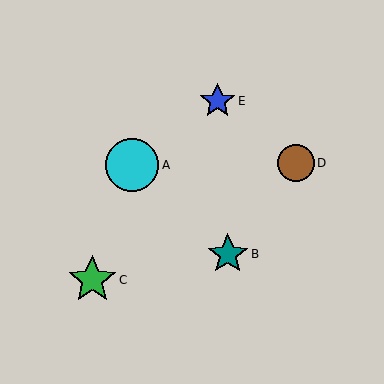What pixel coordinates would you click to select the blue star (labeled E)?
Click at (217, 101) to select the blue star E.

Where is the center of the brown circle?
The center of the brown circle is at (296, 163).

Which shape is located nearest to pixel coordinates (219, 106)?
The blue star (labeled E) at (217, 101) is nearest to that location.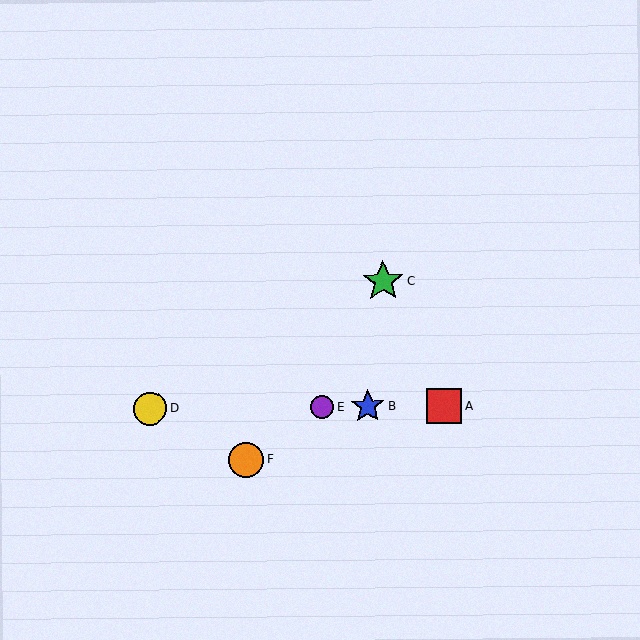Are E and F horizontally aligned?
No, E is at y≈407 and F is at y≈460.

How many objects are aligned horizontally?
4 objects (A, B, D, E) are aligned horizontally.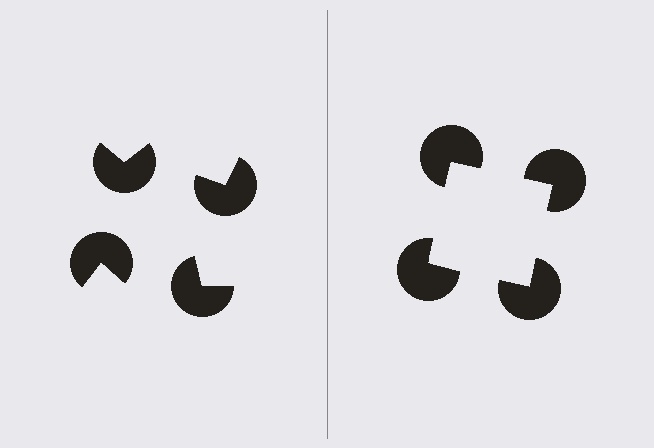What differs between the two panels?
The pac-man discs are positioned identically on both sides; only the wedge orientations differ. On the right they align to a square; on the left they are misaligned.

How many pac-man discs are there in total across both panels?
8 — 4 on each side.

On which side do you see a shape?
An illusory square appears on the right side. On the left side the wedge cuts are rotated, so no coherent shape forms.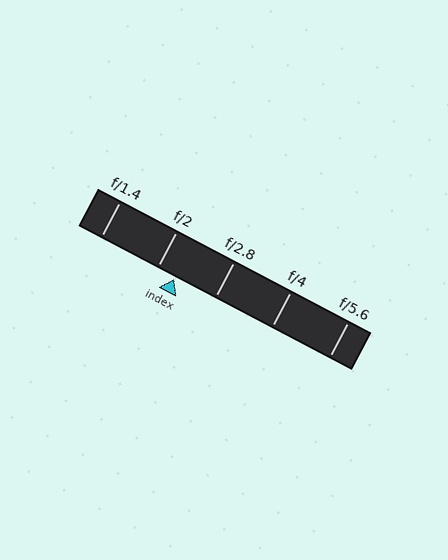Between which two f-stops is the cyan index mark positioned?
The index mark is between f/2 and f/2.8.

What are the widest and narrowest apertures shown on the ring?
The widest aperture shown is f/1.4 and the narrowest is f/5.6.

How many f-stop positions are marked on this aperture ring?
There are 5 f-stop positions marked.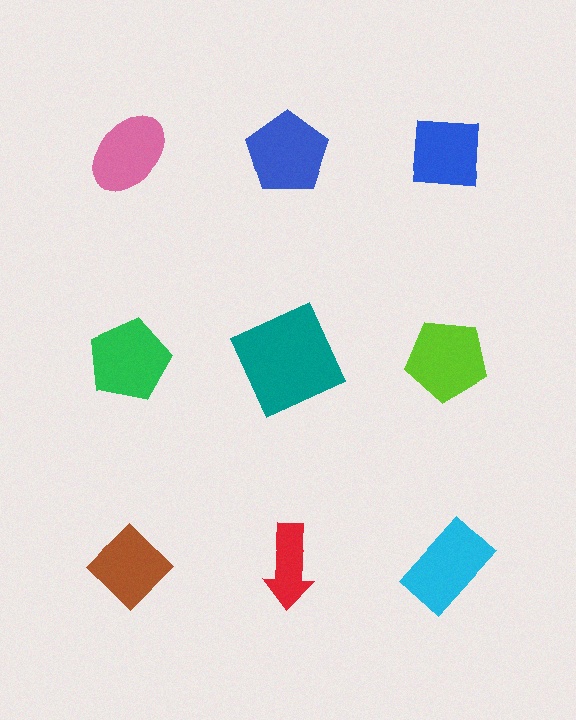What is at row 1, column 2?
A blue pentagon.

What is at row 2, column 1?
A green pentagon.